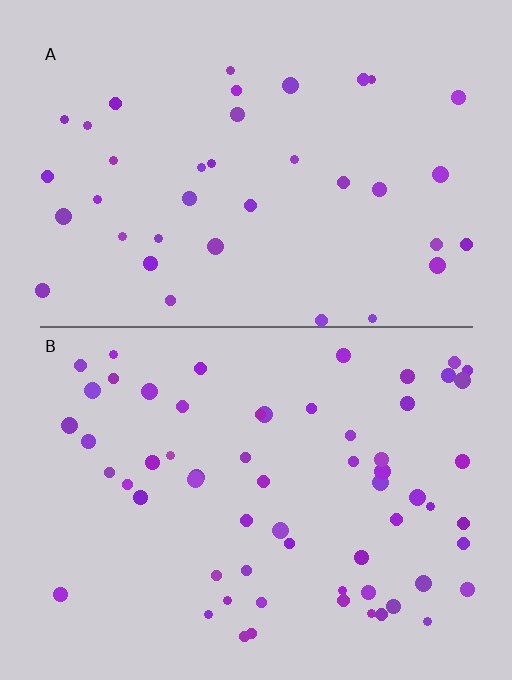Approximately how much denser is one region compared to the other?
Approximately 1.7× — region B over region A.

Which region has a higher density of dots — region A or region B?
B (the bottom).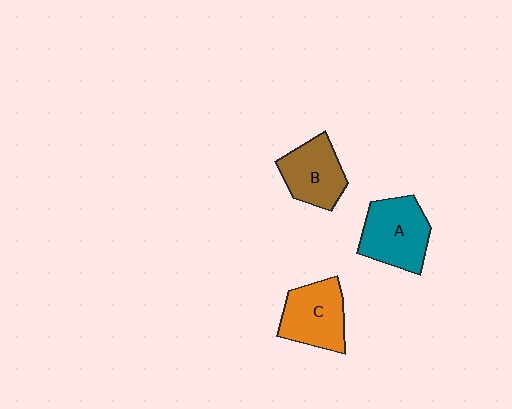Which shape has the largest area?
Shape A (teal).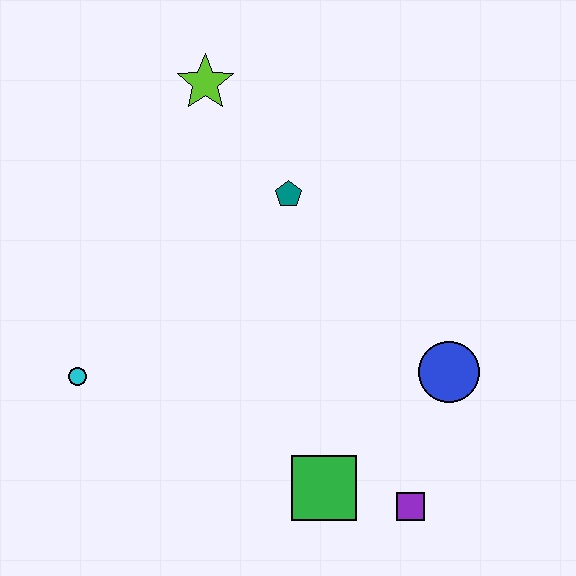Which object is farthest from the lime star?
The purple square is farthest from the lime star.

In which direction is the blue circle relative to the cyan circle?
The blue circle is to the right of the cyan circle.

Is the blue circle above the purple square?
Yes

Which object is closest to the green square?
The purple square is closest to the green square.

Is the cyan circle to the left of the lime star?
Yes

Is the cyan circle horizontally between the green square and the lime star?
No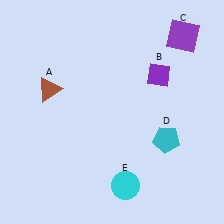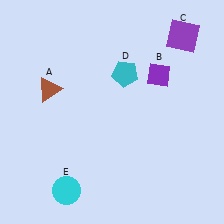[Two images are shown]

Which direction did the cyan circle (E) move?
The cyan circle (E) moved left.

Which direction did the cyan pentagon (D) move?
The cyan pentagon (D) moved up.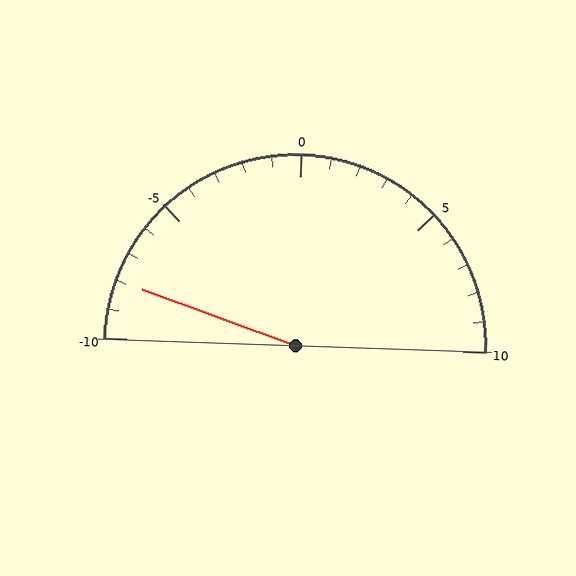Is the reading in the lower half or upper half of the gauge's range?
The reading is in the lower half of the range (-10 to 10).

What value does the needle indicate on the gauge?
The needle indicates approximately -8.